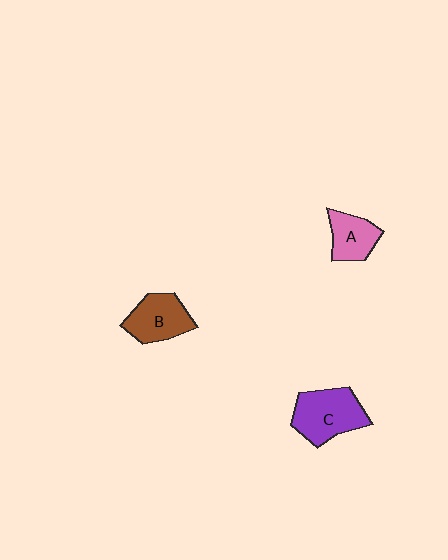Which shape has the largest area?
Shape C (purple).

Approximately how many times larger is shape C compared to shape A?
Approximately 1.6 times.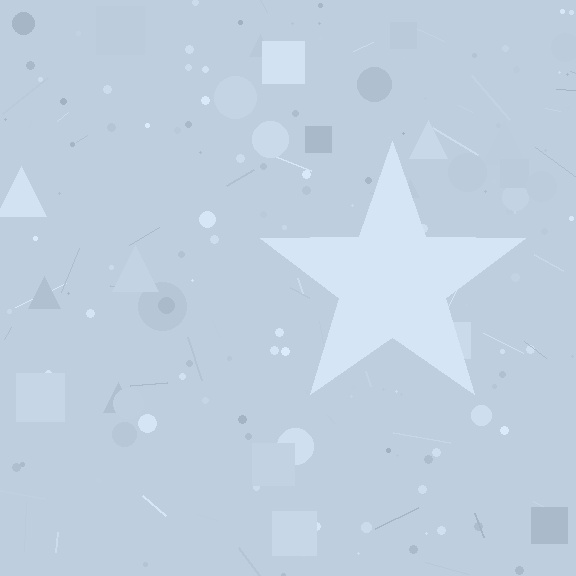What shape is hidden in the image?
A star is hidden in the image.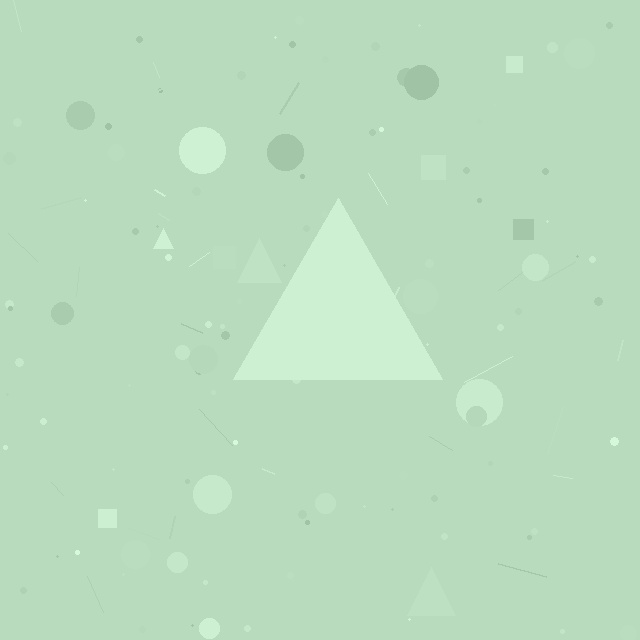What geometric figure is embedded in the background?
A triangle is embedded in the background.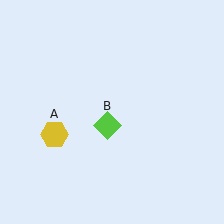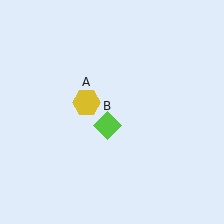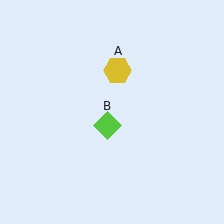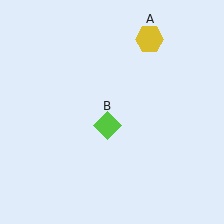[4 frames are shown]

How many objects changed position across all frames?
1 object changed position: yellow hexagon (object A).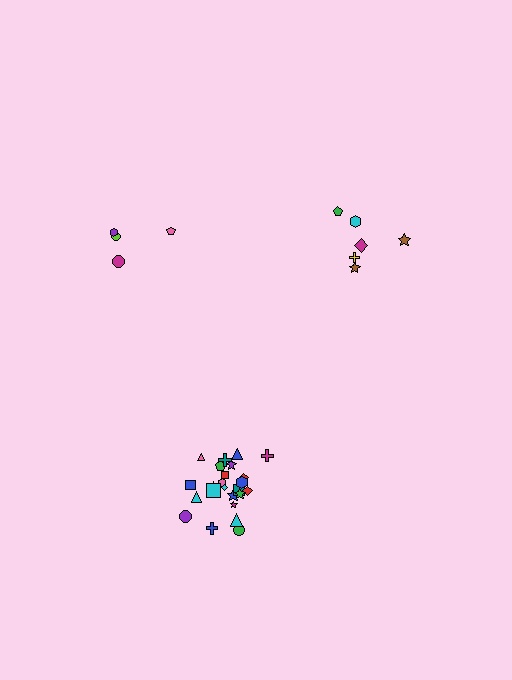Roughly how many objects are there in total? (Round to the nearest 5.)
Roughly 35 objects in total.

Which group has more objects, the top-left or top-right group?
The top-right group.